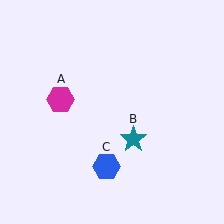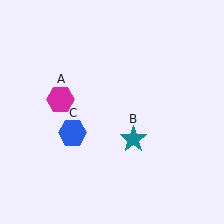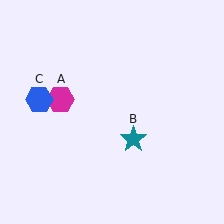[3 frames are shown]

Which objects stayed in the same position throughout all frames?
Magenta hexagon (object A) and teal star (object B) remained stationary.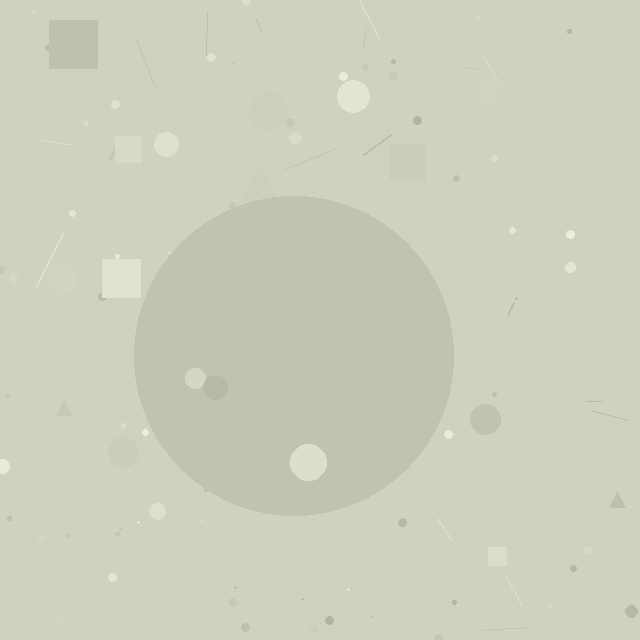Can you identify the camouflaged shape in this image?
The camouflaged shape is a circle.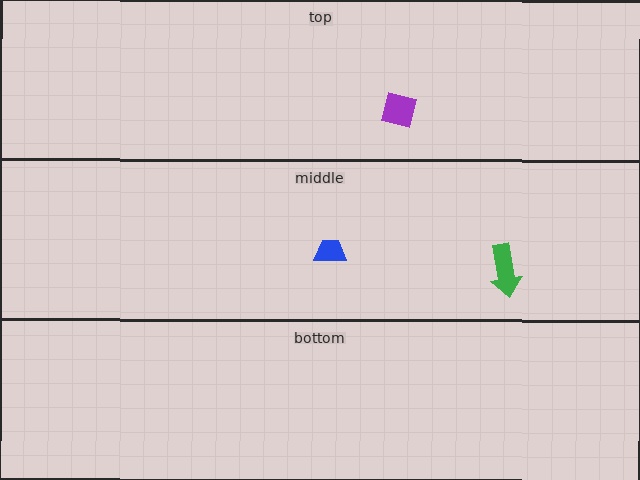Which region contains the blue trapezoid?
The middle region.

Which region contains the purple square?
The top region.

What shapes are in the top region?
The purple square.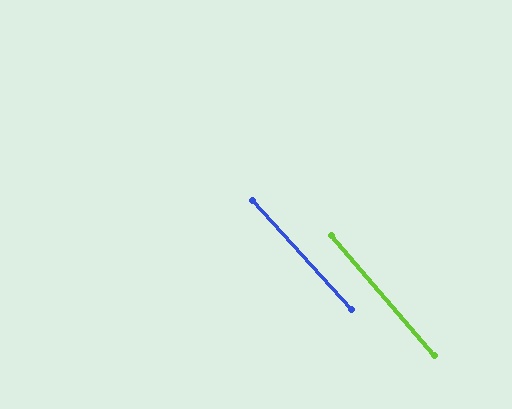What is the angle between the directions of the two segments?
Approximately 1 degree.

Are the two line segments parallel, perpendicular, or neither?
Parallel — their directions differ by only 1.5°.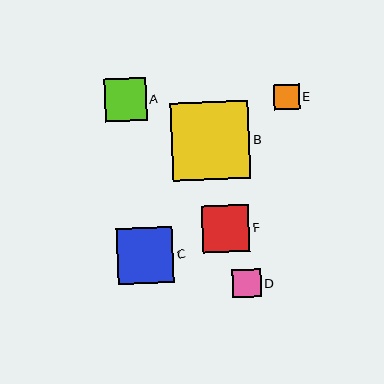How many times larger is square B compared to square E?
Square B is approximately 3.1 times the size of square E.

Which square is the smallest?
Square E is the smallest with a size of approximately 26 pixels.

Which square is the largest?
Square B is the largest with a size of approximately 78 pixels.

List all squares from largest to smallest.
From largest to smallest: B, C, F, A, D, E.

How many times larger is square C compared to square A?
Square C is approximately 1.3 times the size of square A.